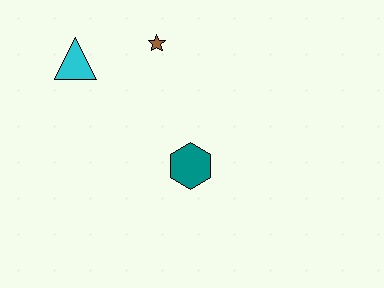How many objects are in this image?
There are 3 objects.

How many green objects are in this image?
There are no green objects.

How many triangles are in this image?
There is 1 triangle.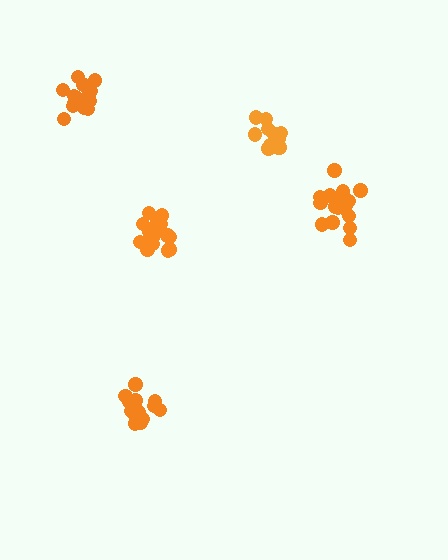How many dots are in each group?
Group 1: 17 dots, Group 2: 20 dots, Group 3: 14 dots, Group 4: 18 dots, Group 5: 17 dots (86 total).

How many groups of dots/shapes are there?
There are 5 groups.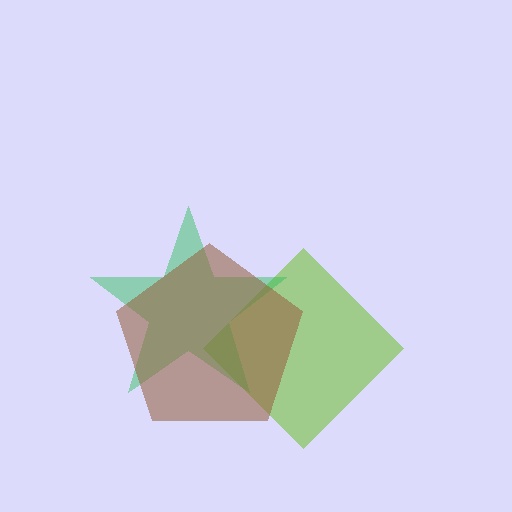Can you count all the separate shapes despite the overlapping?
Yes, there are 3 separate shapes.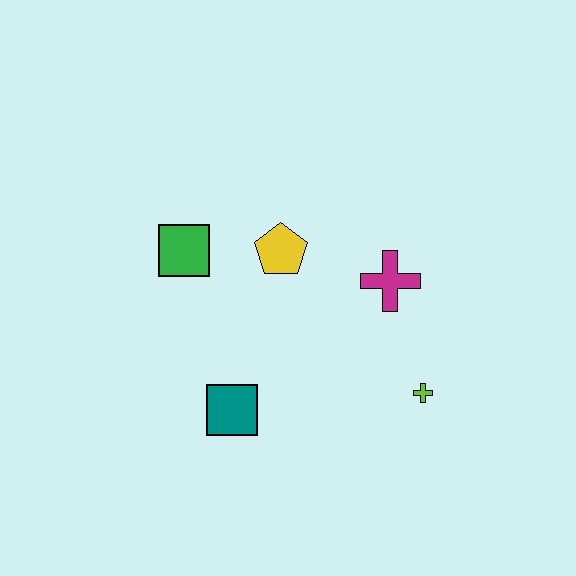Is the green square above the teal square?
Yes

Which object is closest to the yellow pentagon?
The green square is closest to the yellow pentagon.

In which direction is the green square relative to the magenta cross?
The green square is to the left of the magenta cross.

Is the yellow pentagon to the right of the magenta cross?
No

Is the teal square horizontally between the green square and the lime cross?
Yes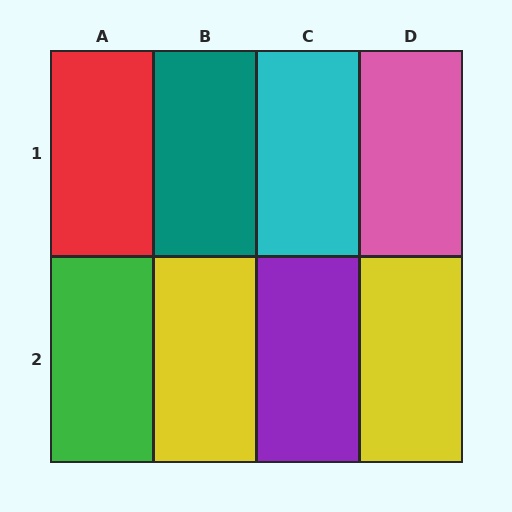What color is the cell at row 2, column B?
Yellow.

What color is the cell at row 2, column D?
Yellow.